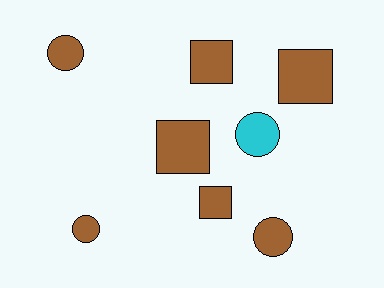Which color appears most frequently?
Brown, with 7 objects.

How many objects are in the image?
There are 8 objects.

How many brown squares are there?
There are 4 brown squares.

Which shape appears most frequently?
Circle, with 4 objects.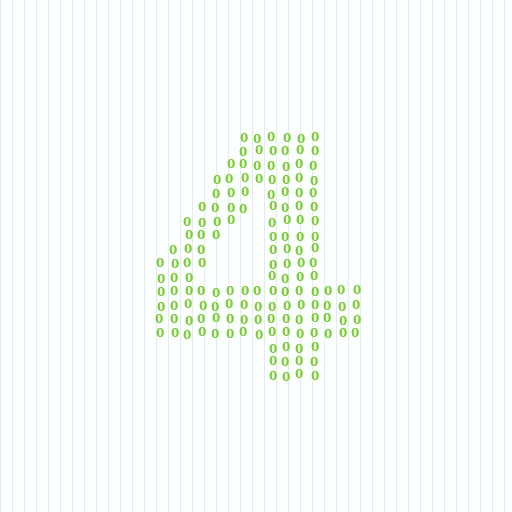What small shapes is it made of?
It is made of small digit 0's.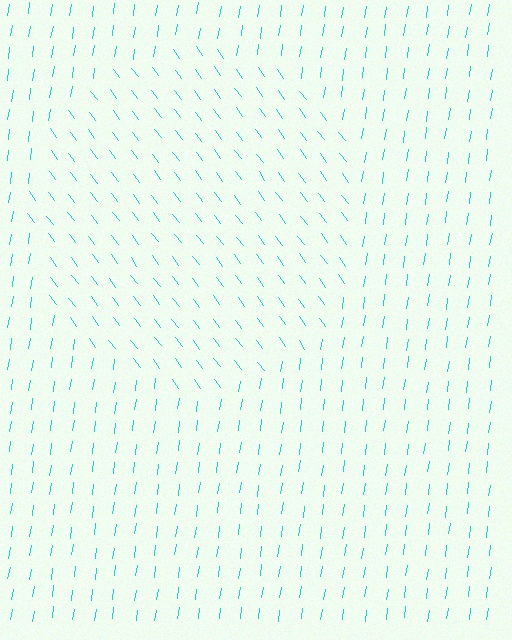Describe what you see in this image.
The image is filled with small cyan line segments. A circle region in the image has lines oriented differently from the surrounding lines, creating a visible texture boundary.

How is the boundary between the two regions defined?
The boundary is defined purely by a change in line orientation (approximately 45 degrees difference). All lines are the same color and thickness.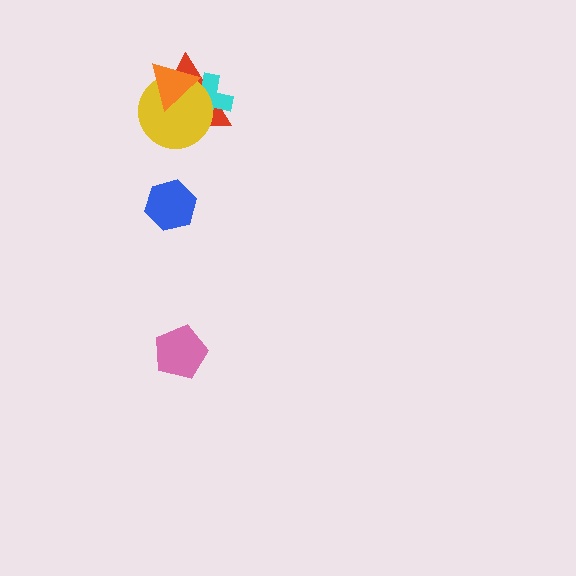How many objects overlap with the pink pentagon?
0 objects overlap with the pink pentagon.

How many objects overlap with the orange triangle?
3 objects overlap with the orange triangle.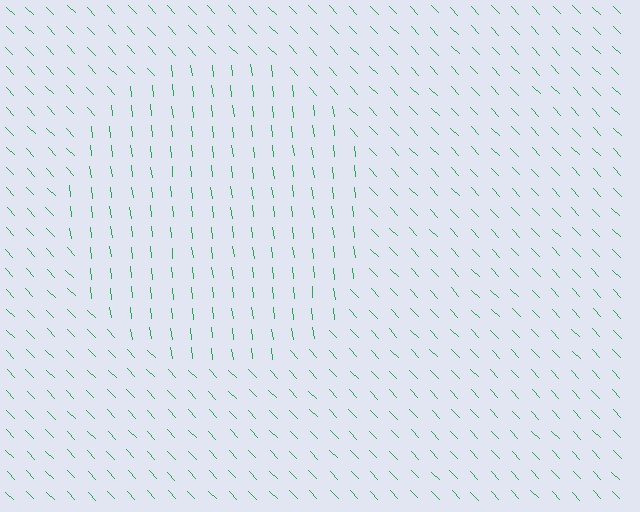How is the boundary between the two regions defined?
The boundary is defined purely by a change in line orientation (approximately 37 degrees difference). All lines are the same color and thickness.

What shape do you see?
I see a circle.